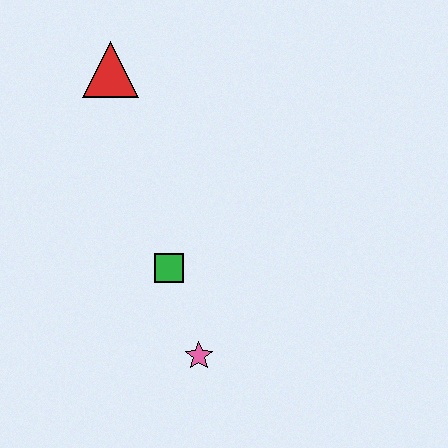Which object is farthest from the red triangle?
The pink star is farthest from the red triangle.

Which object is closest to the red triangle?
The green square is closest to the red triangle.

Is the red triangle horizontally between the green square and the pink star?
No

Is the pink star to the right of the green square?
Yes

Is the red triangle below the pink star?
No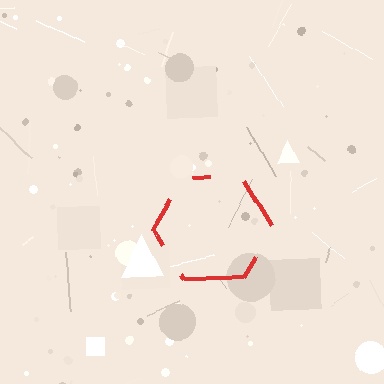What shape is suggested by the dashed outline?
The dashed outline suggests a hexagon.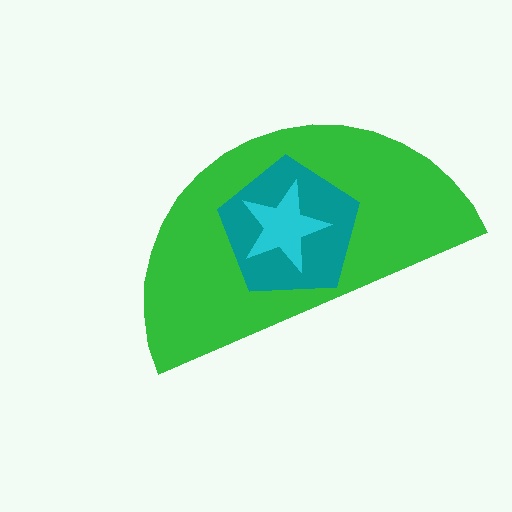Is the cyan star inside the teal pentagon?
Yes.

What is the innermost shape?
The cyan star.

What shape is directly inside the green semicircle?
The teal pentagon.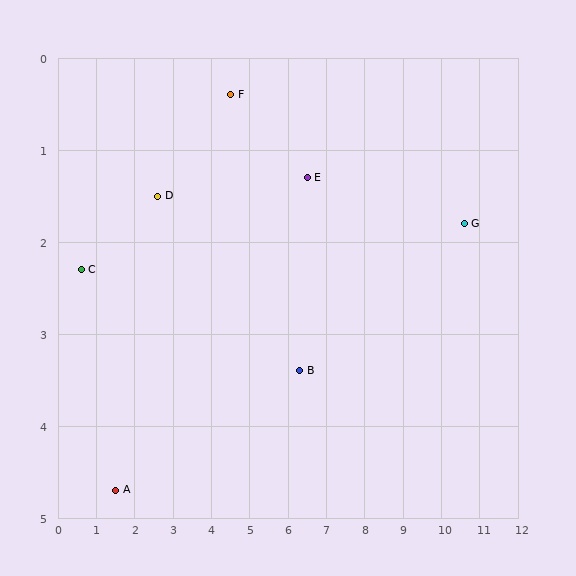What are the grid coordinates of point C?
Point C is at approximately (0.6, 2.3).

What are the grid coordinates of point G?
Point G is at approximately (10.6, 1.8).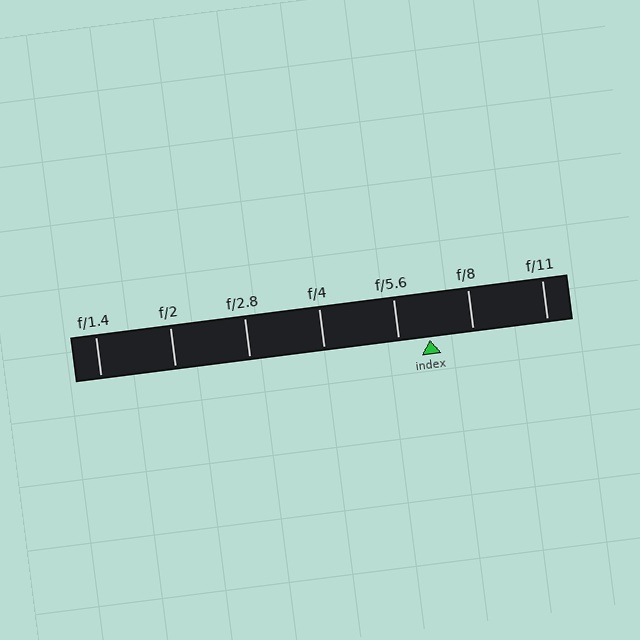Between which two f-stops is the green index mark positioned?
The index mark is between f/5.6 and f/8.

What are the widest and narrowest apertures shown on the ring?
The widest aperture shown is f/1.4 and the narrowest is f/11.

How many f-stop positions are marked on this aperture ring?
There are 7 f-stop positions marked.